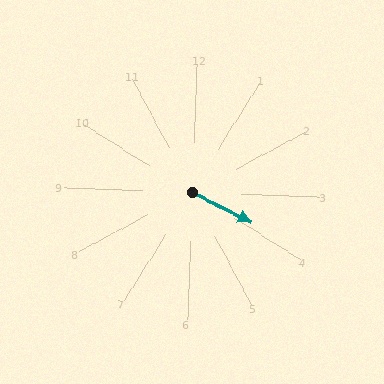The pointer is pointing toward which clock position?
Roughly 4 o'clock.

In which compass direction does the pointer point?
Southeast.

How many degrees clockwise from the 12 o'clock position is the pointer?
Approximately 115 degrees.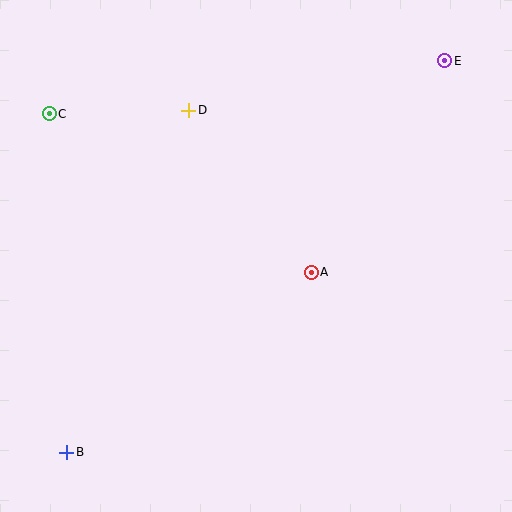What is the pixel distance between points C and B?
The distance between C and B is 339 pixels.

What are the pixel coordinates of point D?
Point D is at (189, 110).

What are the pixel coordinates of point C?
Point C is at (49, 114).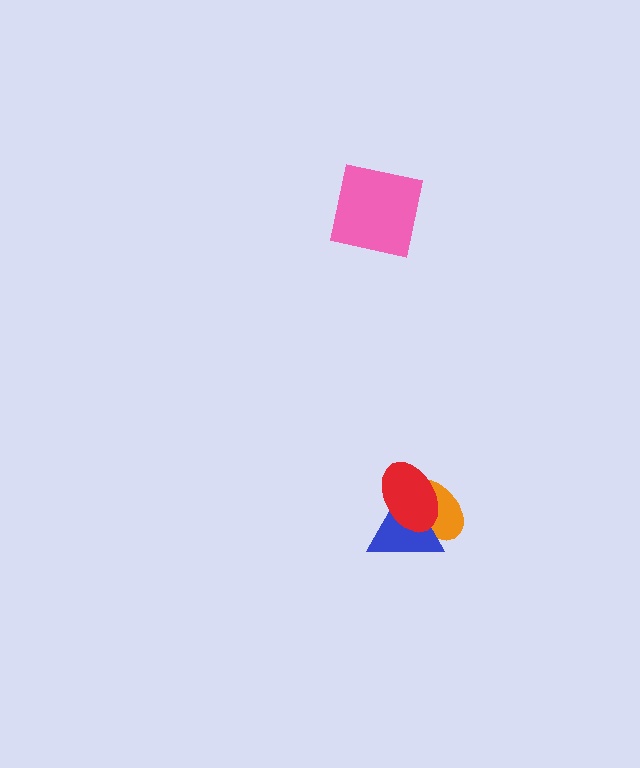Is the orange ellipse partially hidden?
Yes, it is partially covered by another shape.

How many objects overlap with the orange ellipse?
2 objects overlap with the orange ellipse.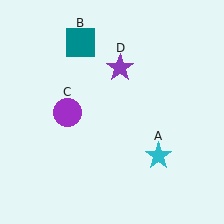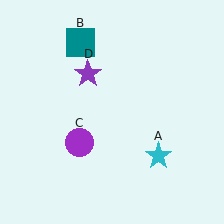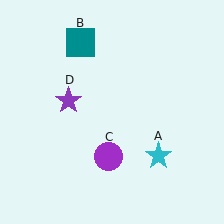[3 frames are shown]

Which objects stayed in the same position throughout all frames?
Cyan star (object A) and teal square (object B) remained stationary.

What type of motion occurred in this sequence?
The purple circle (object C), purple star (object D) rotated counterclockwise around the center of the scene.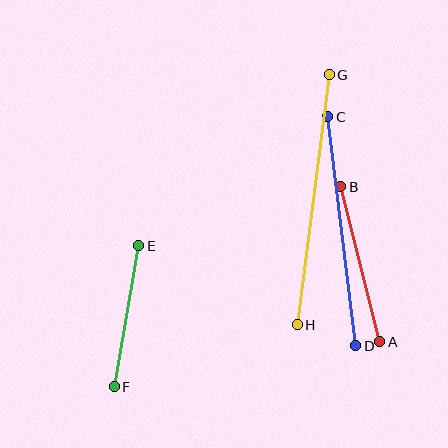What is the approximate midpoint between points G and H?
The midpoint is at approximately (313, 200) pixels.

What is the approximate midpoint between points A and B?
The midpoint is at approximately (360, 264) pixels.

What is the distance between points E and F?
The distance is approximately 143 pixels.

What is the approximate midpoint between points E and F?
The midpoint is at approximately (126, 316) pixels.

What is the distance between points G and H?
The distance is approximately 252 pixels.